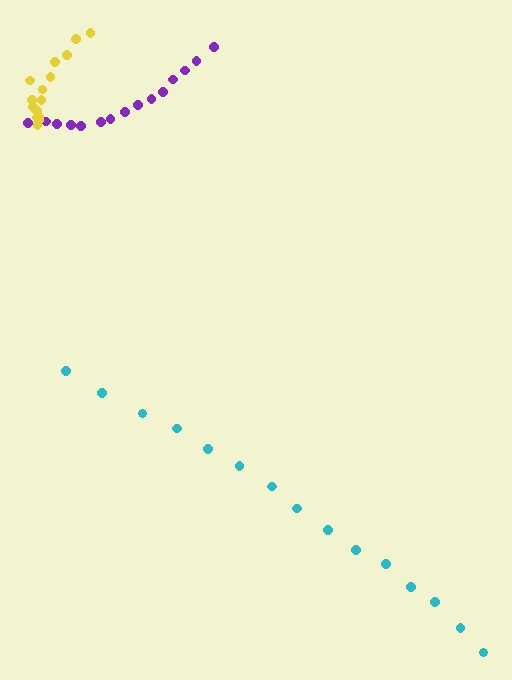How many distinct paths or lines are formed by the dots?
There are 3 distinct paths.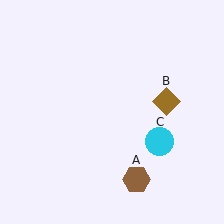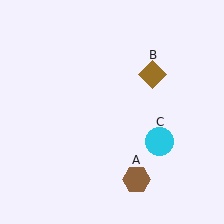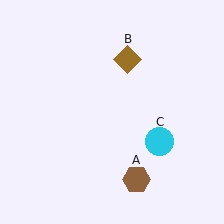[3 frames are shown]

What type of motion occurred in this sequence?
The brown diamond (object B) rotated counterclockwise around the center of the scene.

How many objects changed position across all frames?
1 object changed position: brown diamond (object B).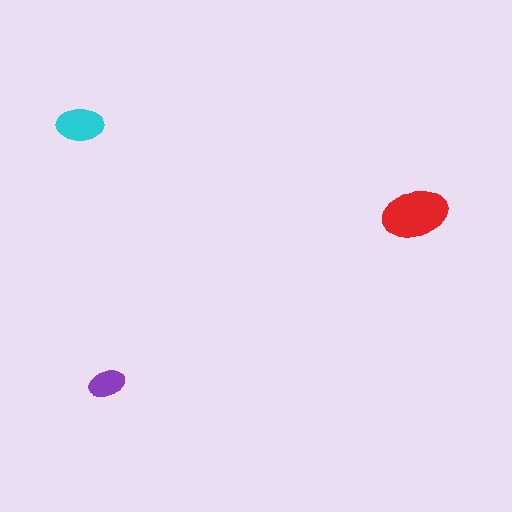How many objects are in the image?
There are 3 objects in the image.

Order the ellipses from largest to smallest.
the red one, the cyan one, the purple one.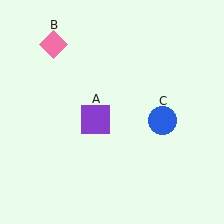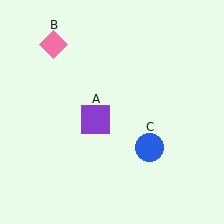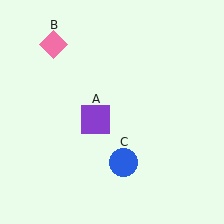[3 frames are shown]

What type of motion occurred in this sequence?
The blue circle (object C) rotated clockwise around the center of the scene.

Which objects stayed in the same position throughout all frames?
Purple square (object A) and pink diamond (object B) remained stationary.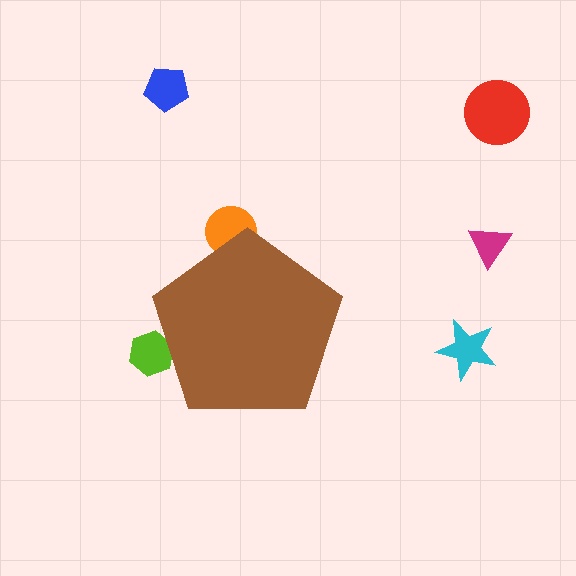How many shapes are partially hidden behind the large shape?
2 shapes are partially hidden.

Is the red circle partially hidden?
No, the red circle is fully visible.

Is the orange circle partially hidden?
Yes, the orange circle is partially hidden behind the brown pentagon.